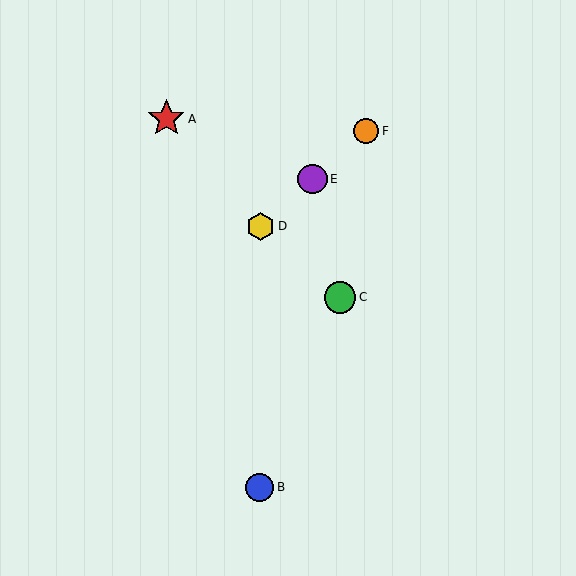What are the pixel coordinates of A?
Object A is at (166, 119).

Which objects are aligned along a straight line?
Objects D, E, F are aligned along a straight line.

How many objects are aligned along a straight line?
3 objects (D, E, F) are aligned along a straight line.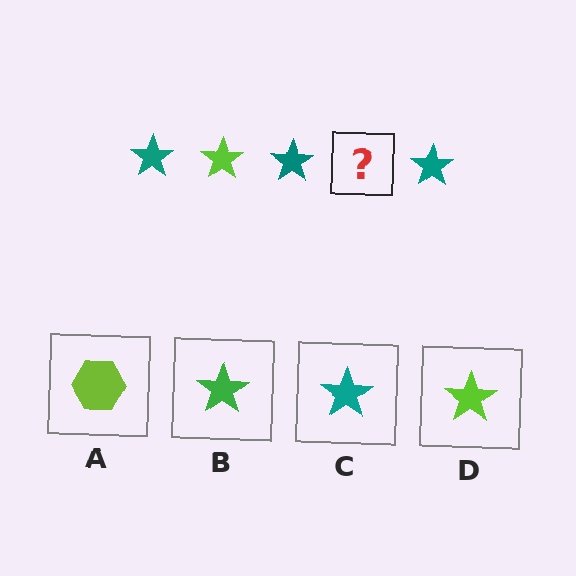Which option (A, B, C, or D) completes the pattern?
D.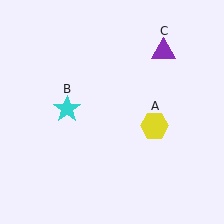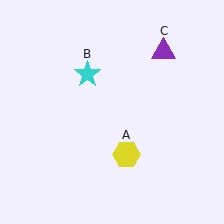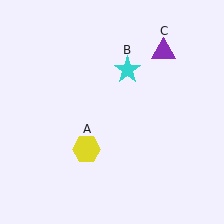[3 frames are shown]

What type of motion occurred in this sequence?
The yellow hexagon (object A), cyan star (object B) rotated clockwise around the center of the scene.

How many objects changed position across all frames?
2 objects changed position: yellow hexagon (object A), cyan star (object B).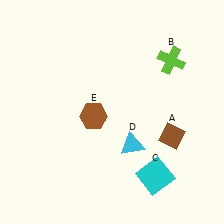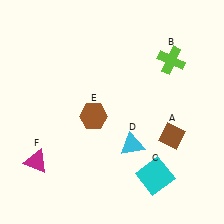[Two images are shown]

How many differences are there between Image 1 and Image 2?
There is 1 difference between the two images.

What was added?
A magenta triangle (F) was added in Image 2.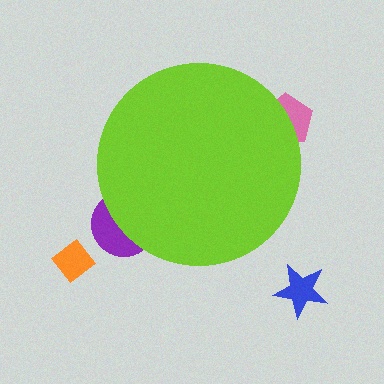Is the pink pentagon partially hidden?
Yes, the pink pentagon is partially hidden behind the lime circle.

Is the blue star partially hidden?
No, the blue star is fully visible.